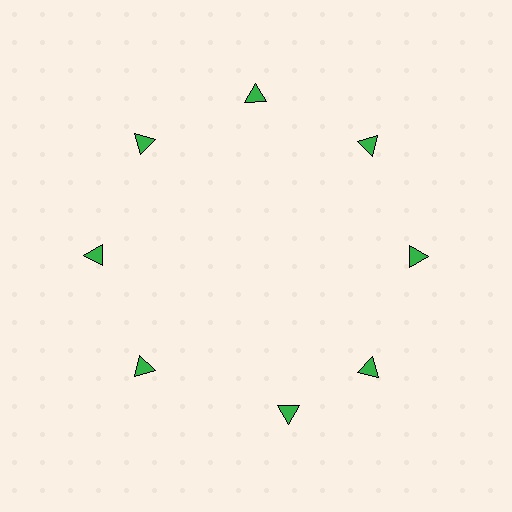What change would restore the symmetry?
The symmetry would be restored by rotating it back into even spacing with its neighbors so that all 8 triangles sit at equal angles and equal distance from the center.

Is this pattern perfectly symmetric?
No. The 8 green triangles are arranged in a ring, but one element near the 6 o'clock position is rotated out of alignment along the ring, breaking the 8-fold rotational symmetry.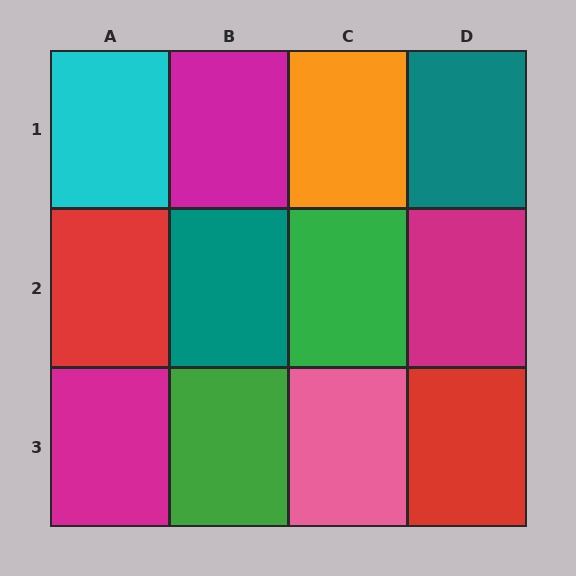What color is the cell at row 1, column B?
Magenta.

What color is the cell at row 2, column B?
Teal.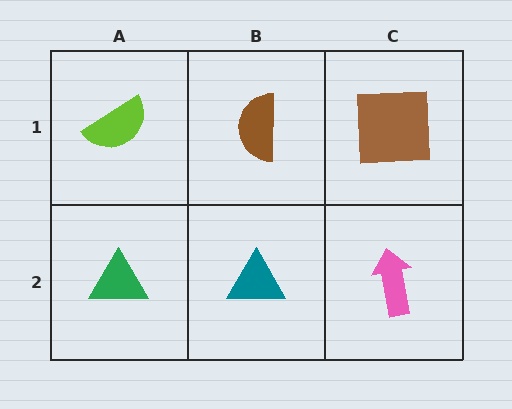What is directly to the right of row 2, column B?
A pink arrow.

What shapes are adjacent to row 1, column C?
A pink arrow (row 2, column C), a brown semicircle (row 1, column B).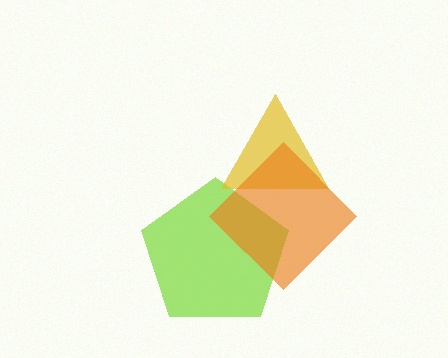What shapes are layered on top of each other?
The layered shapes are: a lime pentagon, a yellow triangle, an orange diamond.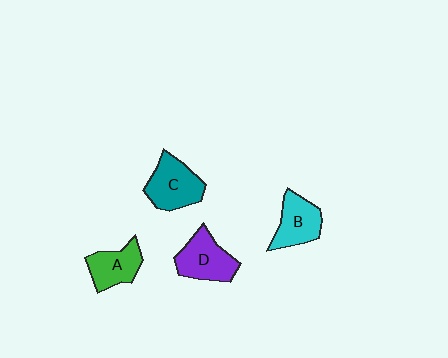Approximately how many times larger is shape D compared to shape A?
Approximately 1.2 times.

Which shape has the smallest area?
Shape A (green).